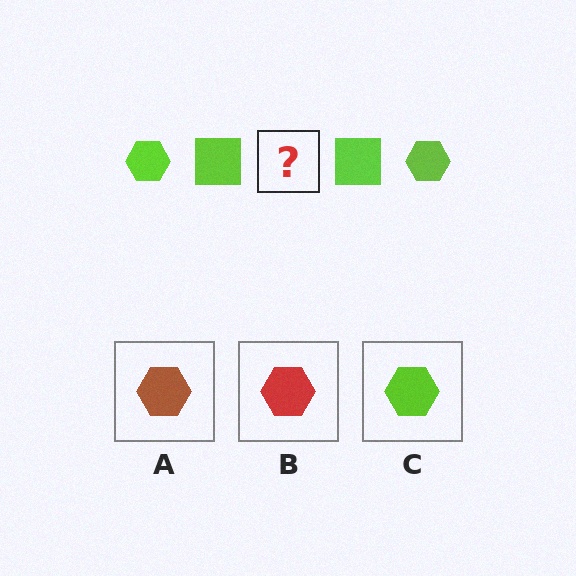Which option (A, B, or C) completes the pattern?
C.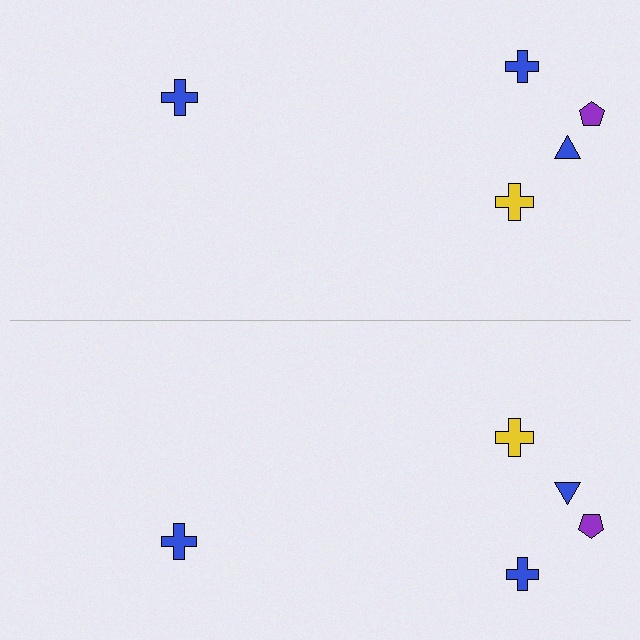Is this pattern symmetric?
Yes, this pattern has bilateral (reflection) symmetry.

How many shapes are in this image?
There are 10 shapes in this image.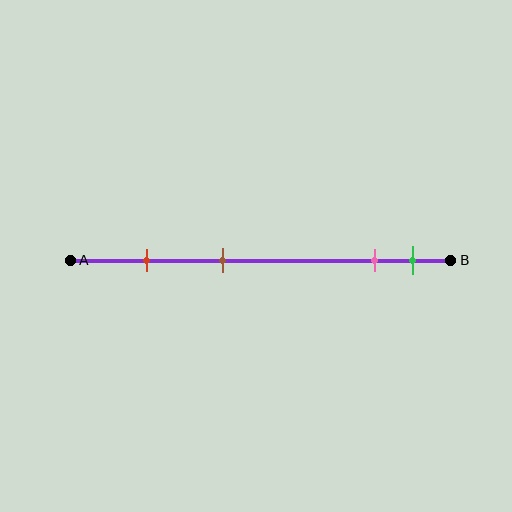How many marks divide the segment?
There are 4 marks dividing the segment.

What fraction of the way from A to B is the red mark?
The red mark is approximately 20% (0.2) of the way from A to B.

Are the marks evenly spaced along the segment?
No, the marks are not evenly spaced.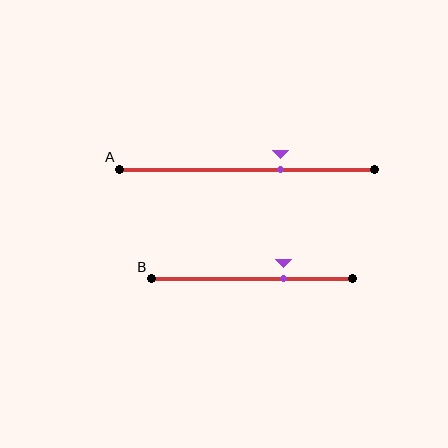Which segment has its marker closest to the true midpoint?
Segment A has its marker closest to the true midpoint.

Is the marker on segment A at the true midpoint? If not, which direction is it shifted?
No, the marker on segment A is shifted to the right by about 13% of the segment length.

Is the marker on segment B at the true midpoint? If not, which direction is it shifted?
No, the marker on segment B is shifted to the right by about 16% of the segment length.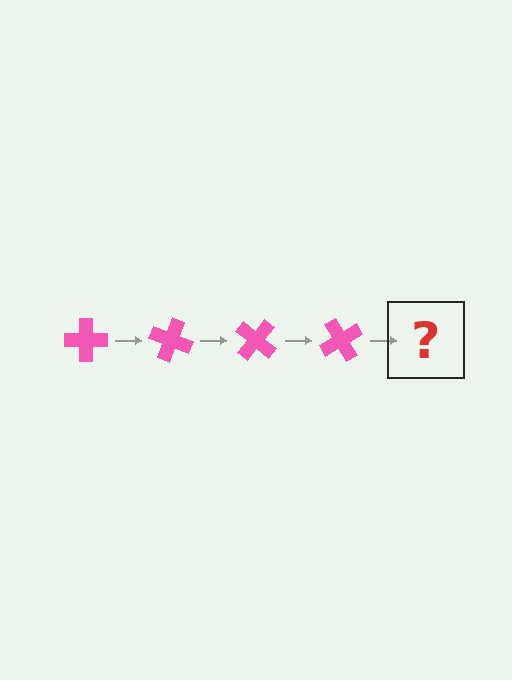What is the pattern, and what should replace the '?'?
The pattern is that the cross rotates 20 degrees each step. The '?' should be a pink cross rotated 80 degrees.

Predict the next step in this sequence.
The next step is a pink cross rotated 80 degrees.